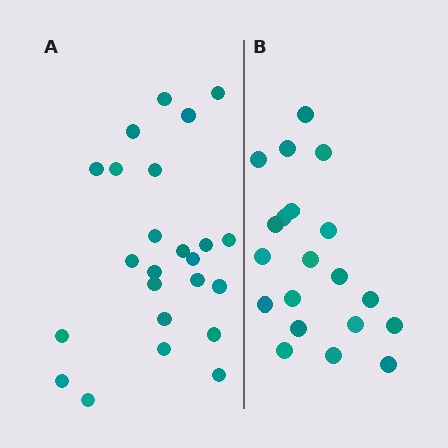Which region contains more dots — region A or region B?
Region A (the left region) has more dots.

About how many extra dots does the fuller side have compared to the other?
Region A has about 4 more dots than region B.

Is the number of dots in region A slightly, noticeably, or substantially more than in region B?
Region A has only slightly more — the two regions are fairly close. The ratio is roughly 1.2 to 1.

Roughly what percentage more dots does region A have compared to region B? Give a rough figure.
About 20% more.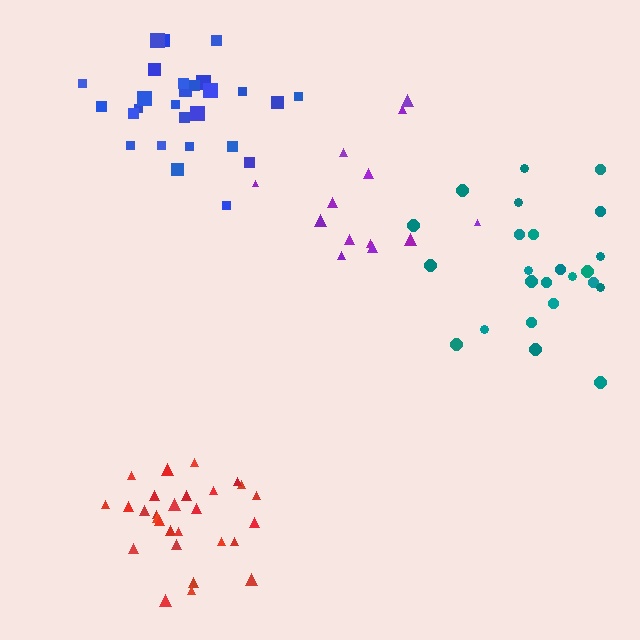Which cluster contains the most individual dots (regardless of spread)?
Red (28).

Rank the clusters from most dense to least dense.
red, blue, teal, purple.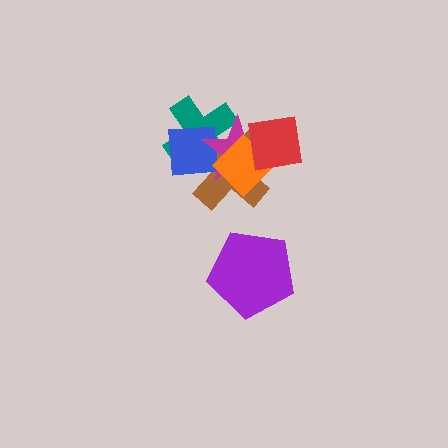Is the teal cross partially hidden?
Yes, it is partially covered by another shape.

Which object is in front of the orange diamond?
The red square is in front of the orange diamond.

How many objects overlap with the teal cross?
4 objects overlap with the teal cross.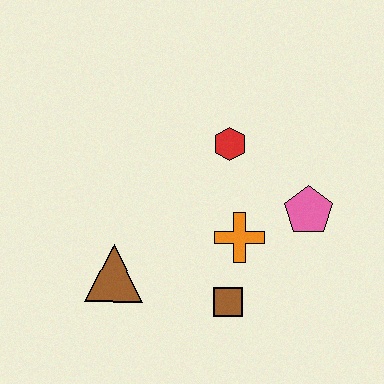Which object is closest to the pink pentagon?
The orange cross is closest to the pink pentagon.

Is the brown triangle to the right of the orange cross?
No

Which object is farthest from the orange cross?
The brown triangle is farthest from the orange cross.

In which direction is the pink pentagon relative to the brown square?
The pink pentagon is above the brown square.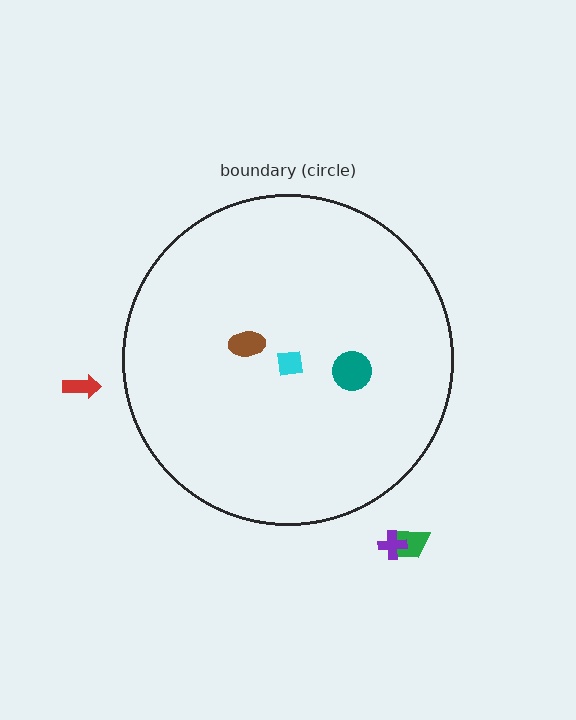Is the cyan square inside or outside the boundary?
Inside.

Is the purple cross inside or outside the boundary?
Outside.